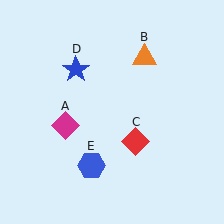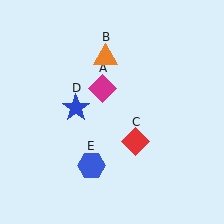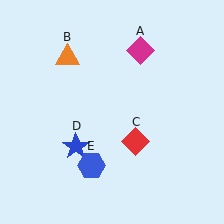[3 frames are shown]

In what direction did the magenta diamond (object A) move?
The magenta diamond (object A) moved up and to the right.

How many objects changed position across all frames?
3 objects changed position: magenta diamond (object A), orange triangle (object B), blue star (object D).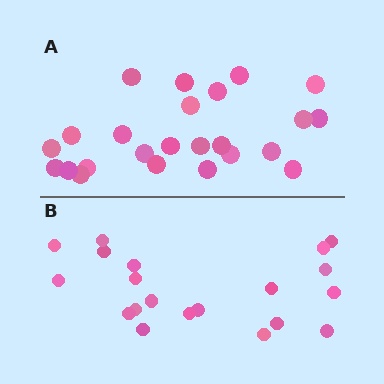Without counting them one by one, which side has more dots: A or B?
Region A (the top region) has more dots.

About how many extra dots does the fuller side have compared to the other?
Region A has about 4 more dots than region B.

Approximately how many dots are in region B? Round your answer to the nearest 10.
About 20 dots.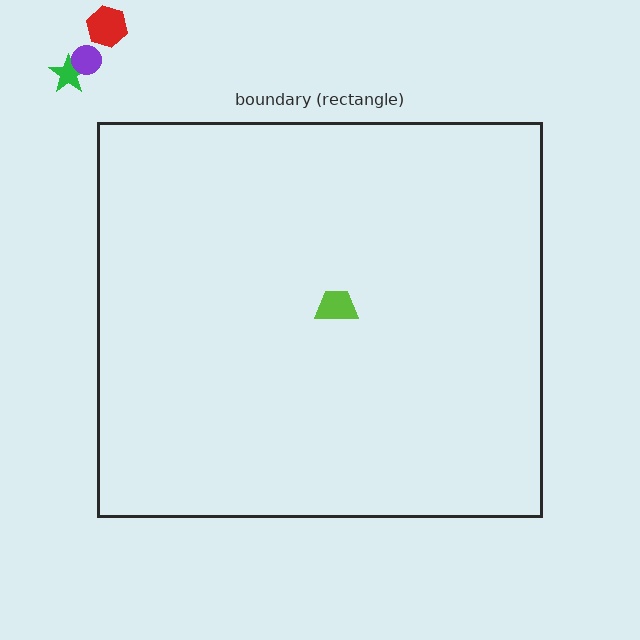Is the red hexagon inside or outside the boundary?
Outside.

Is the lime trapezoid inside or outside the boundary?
Inside.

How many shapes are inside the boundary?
1 inside, 3 outside.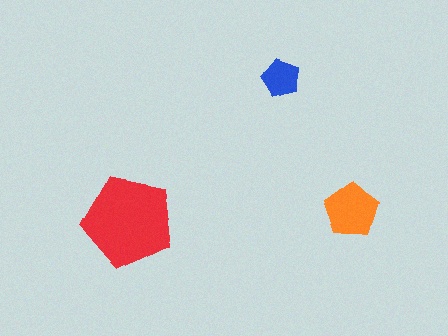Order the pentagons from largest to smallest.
the red one, the orange one, the blue one.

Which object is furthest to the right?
The orange pentagon is rightmost.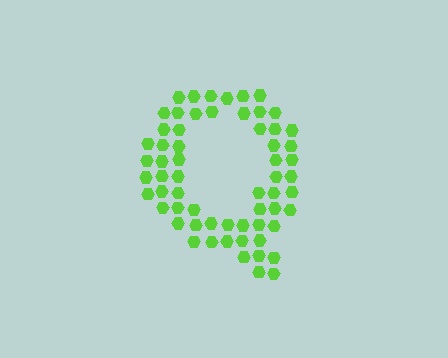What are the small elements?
The small elements are hexagons.